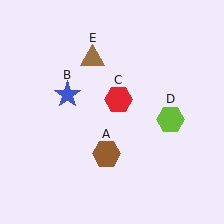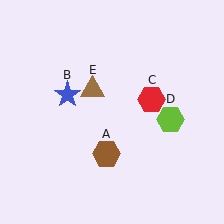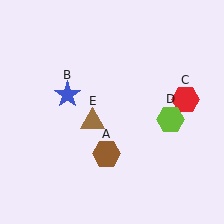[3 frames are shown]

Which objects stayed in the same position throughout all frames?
Brown hexagon (object A) and blue star (object B) and lime hexagon (object D) remained stationary.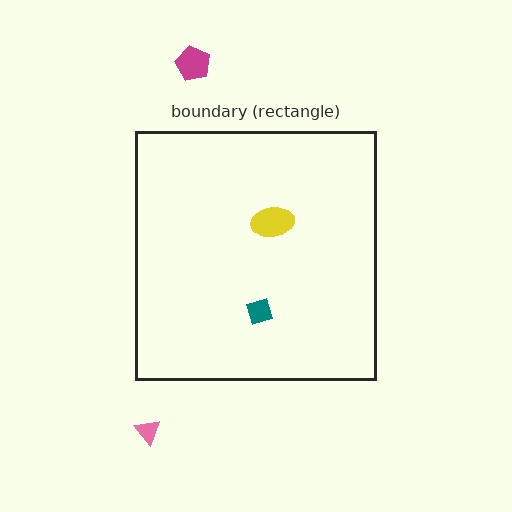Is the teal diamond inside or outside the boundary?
Inside.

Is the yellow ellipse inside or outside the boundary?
Inside.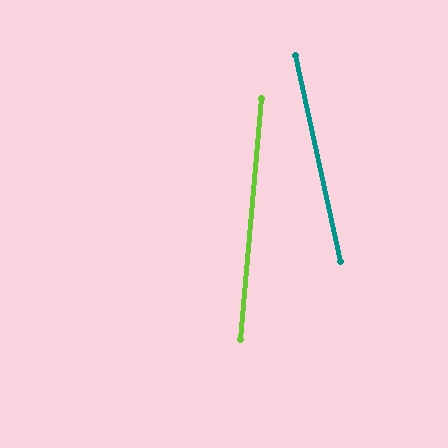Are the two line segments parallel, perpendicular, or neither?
Neither parallel nor perpendicular — they differ by about 17°.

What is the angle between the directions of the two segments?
Approximately 17 degrees.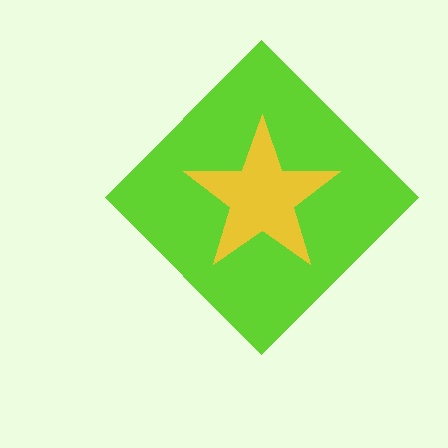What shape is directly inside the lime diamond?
The yellow star.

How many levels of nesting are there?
2.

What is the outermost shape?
The lime diamond.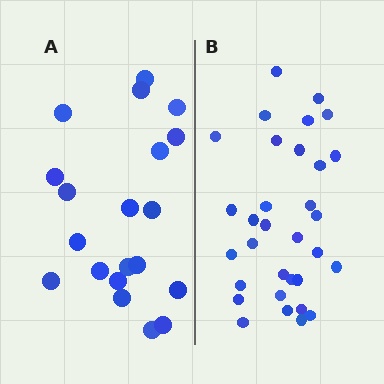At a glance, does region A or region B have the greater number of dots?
Region B (the right region) has more dots.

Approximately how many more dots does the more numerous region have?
Region B has roughly 12 or so more dots than region A.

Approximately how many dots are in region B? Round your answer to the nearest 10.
About 30 dots. (The exact count is 32, which rounds to 30.)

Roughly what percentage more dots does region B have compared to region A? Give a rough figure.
About 60% more.